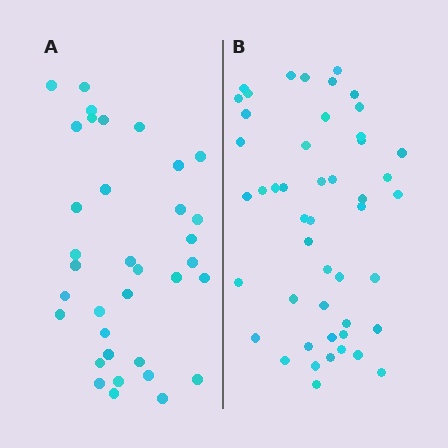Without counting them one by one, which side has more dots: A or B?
Region B (the right region) has more dots.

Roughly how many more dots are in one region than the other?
Region B has approximately 15 more dots than region A.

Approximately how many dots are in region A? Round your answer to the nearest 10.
About 40 dots. (The exact count is 35, which rounds to 40.)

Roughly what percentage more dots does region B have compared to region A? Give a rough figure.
About 35% more.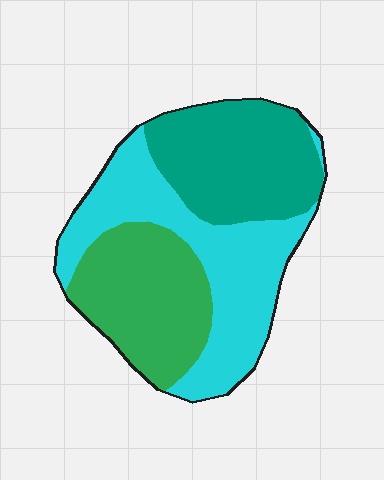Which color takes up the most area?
Cyan, at roughly 40%.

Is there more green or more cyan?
Cyan.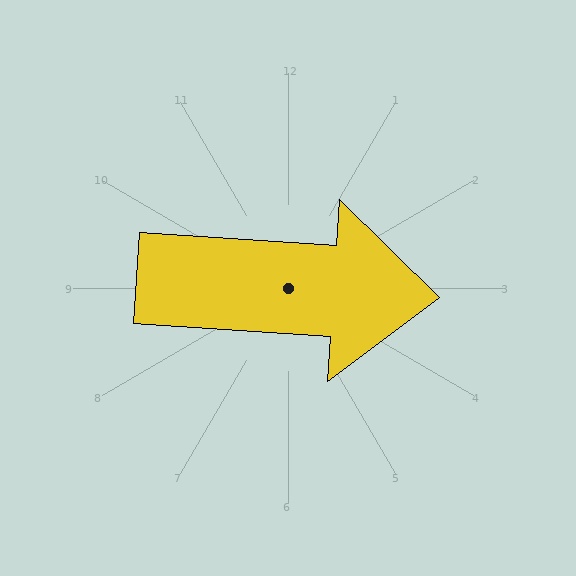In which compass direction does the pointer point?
East.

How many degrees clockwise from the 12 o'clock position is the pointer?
Approximately 94 degrees.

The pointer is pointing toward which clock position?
Roughly 3 o'clock.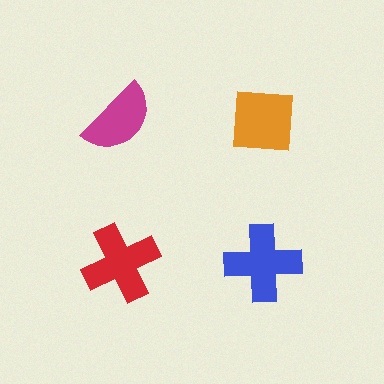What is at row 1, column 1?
A magenta semicircle.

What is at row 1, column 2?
An orange square.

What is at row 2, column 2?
A blue cross.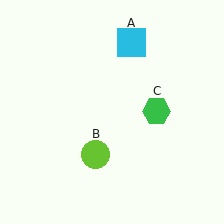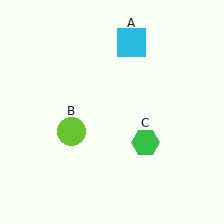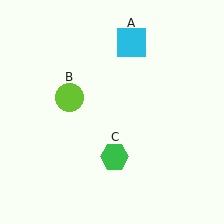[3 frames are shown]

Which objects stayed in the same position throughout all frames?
Cyan square (object A) remained stationary.